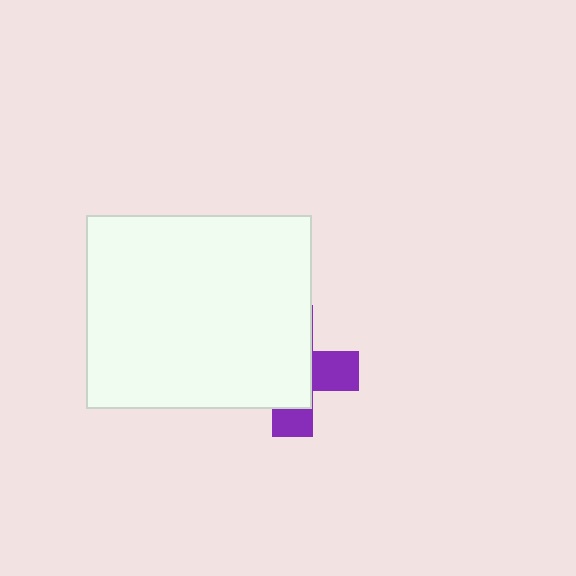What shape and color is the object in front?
The object in front is a white rectangle.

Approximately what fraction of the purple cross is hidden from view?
Roughly 65% of the purple cross is hidden behind the white rectangle.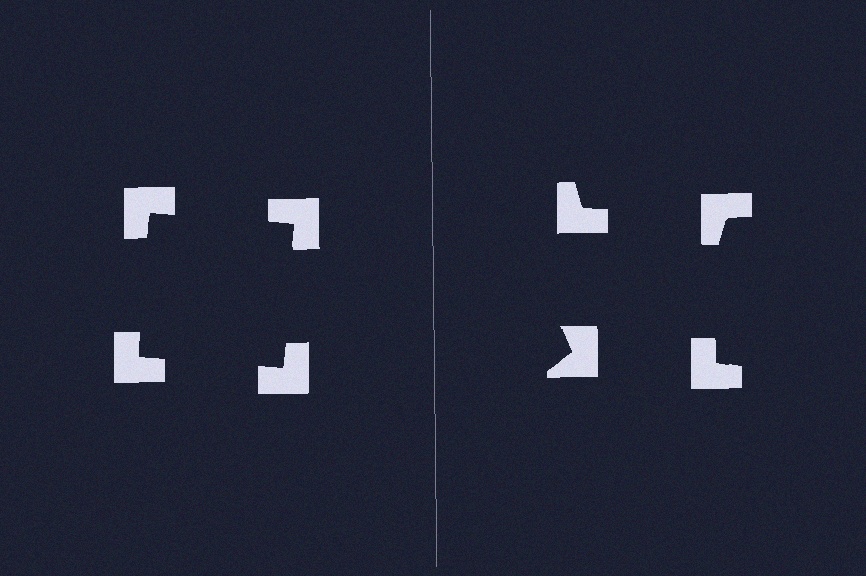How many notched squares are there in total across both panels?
8 — 4 on each side.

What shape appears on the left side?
An illusory square.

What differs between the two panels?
The notched squares are positioned identically on both sides; only the wedge orientations differ. On the left they align to a square; on the right they are misaligned.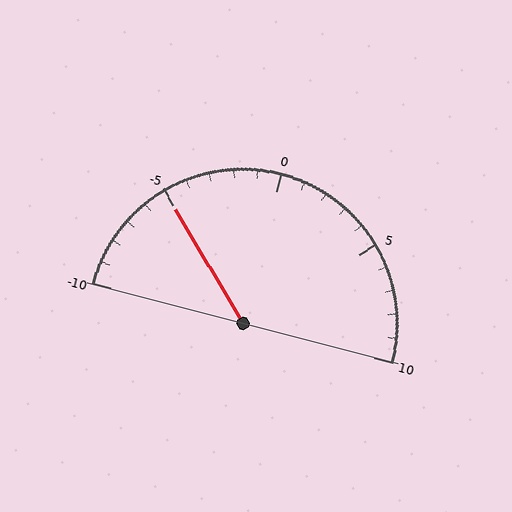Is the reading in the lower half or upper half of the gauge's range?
The reading is in the lower half of the range (-10 to 10).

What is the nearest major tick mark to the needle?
The nearest major tick mark is -5.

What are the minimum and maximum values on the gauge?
The gauge ranges from -10 to 10.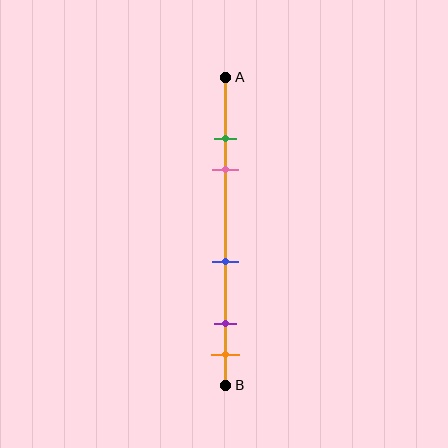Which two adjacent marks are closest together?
The green and pink marks are the closest adjacent pair.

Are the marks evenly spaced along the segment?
No, the marks are not evenly spaced.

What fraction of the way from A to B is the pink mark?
The pink mark is approximately 30% (0.3) of the way from A to B.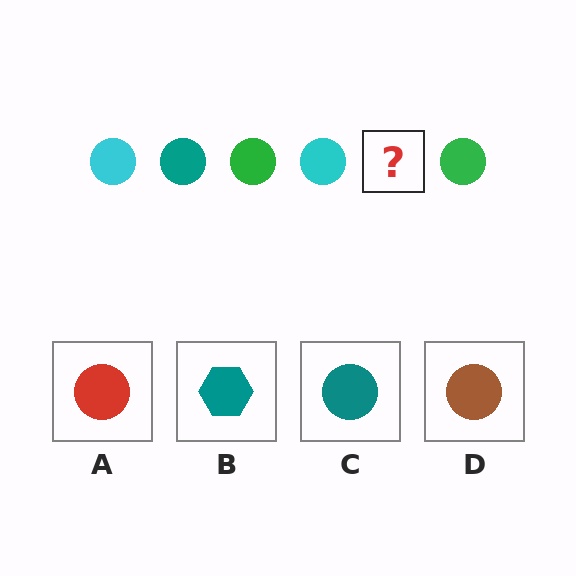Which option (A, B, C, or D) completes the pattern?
C.